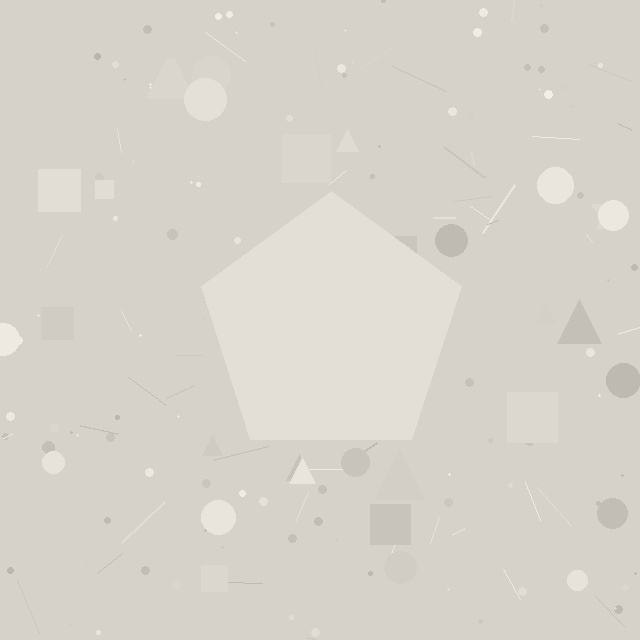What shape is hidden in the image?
A pentagon is hidden in the image.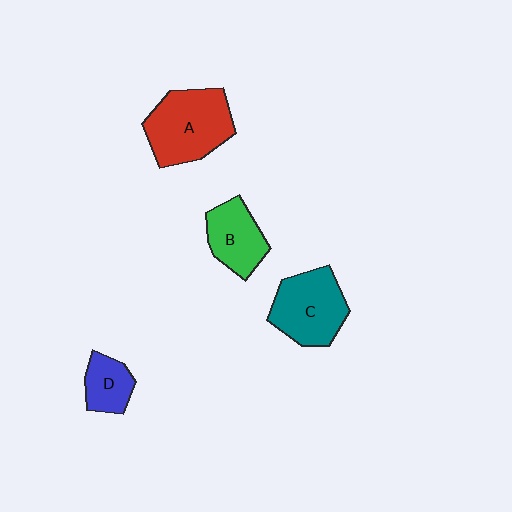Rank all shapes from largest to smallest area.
From largest to smallest: A (red), C (teal), B (green), D (blue).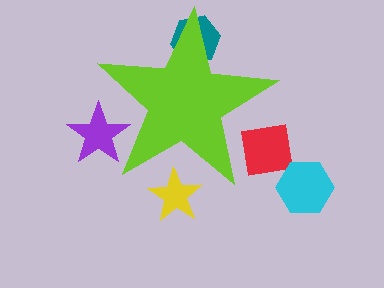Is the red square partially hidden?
Yes, the red square is partially hidden behind the lime star.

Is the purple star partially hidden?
Yes, the purple star is partially hidden behind the lime star.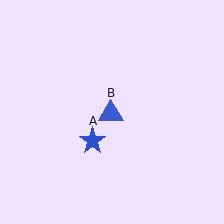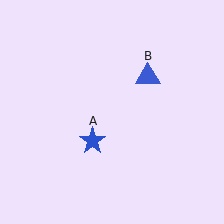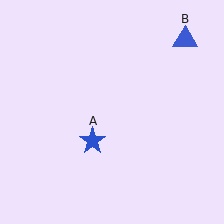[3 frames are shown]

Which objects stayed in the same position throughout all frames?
Blue star (object A) remained stationary.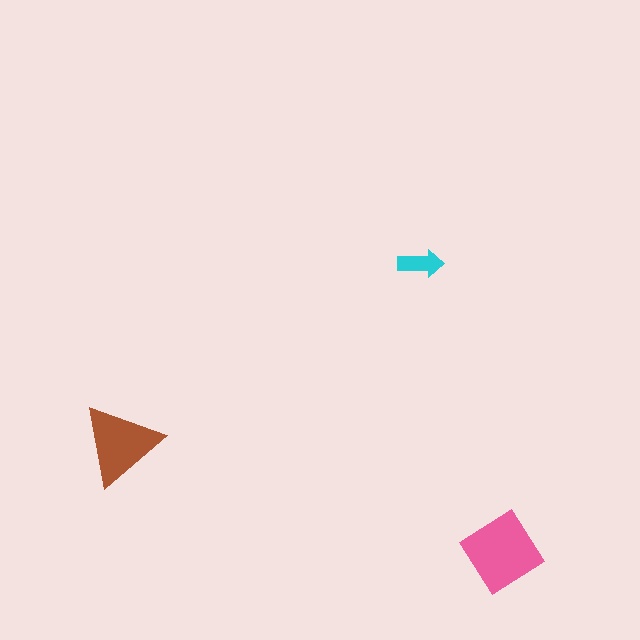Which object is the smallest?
The cyan arrow.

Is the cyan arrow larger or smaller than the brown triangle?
Smaller.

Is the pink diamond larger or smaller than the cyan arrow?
Larger.